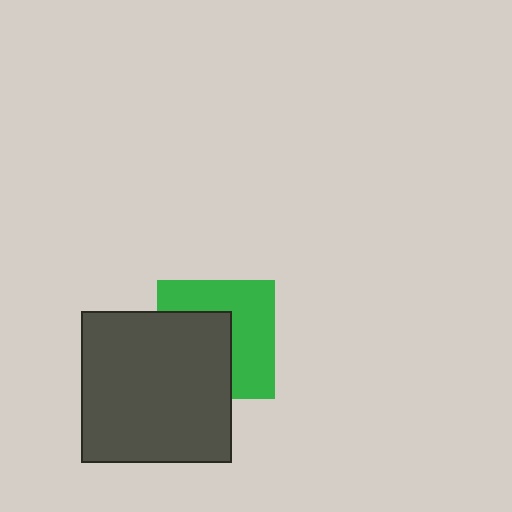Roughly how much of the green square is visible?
About half of it is visible (roughly 54%).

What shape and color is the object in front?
The object in front is a dark gray square.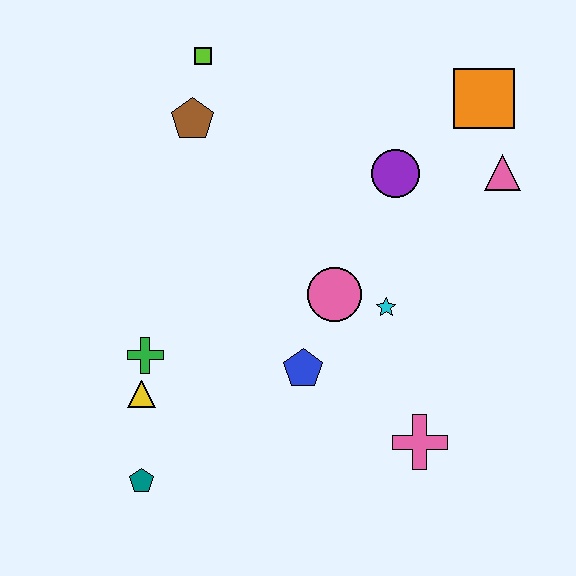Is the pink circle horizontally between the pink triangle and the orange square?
No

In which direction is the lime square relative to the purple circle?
The lime square is to the left of the purple circle.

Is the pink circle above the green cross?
Yes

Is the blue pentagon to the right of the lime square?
Yes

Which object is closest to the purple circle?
The pink triangle is closest to the purple circle.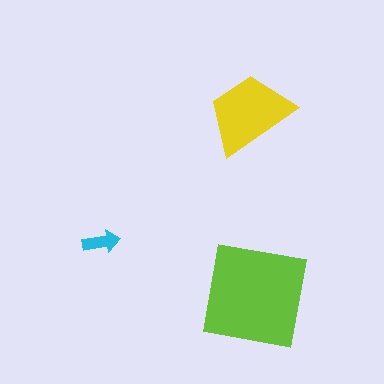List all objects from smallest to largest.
The cyan arrow, the yellow trapezoid, the lime square.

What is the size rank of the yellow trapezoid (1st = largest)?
2nd.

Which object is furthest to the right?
The lime square is rightmost.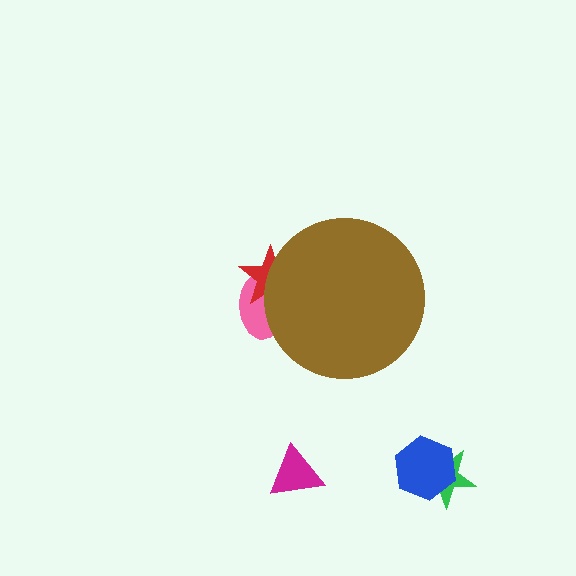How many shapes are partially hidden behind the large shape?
2 shapes are partially hidden.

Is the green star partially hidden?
No, the green star is fully visible.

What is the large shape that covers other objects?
A brown circle.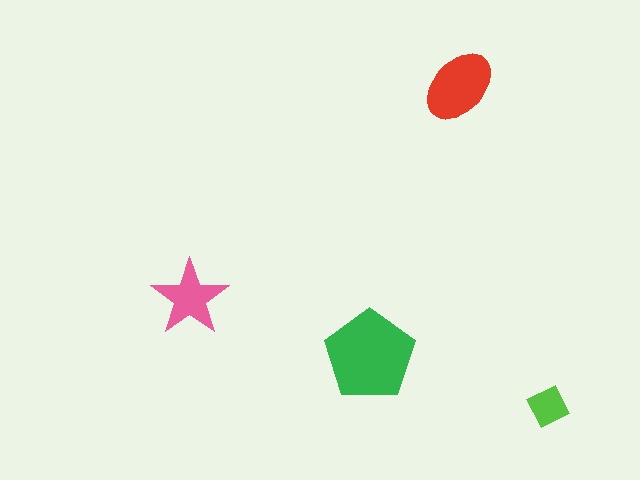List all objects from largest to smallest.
The green pentagon, the red ellipse, the pink star, the lime diamond.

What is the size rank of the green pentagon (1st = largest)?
1st.